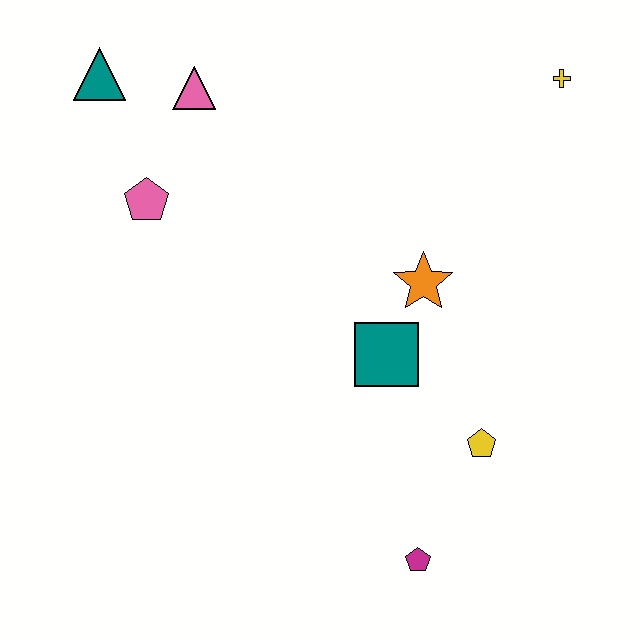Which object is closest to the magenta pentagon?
The yellow pentagon is closest to the magenta pentagon.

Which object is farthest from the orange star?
The teal triangle is farthest from the orange star.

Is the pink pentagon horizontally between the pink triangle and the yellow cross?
No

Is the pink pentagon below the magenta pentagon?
No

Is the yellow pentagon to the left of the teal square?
No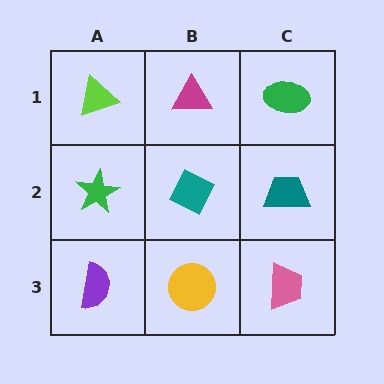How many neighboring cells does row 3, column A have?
2.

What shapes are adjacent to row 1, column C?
A teal trapezoid (row 2, column C), a magenta triangle (row 1, column B).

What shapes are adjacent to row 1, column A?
A green star (row 2, column A), a magenta triangle (row 1, column B).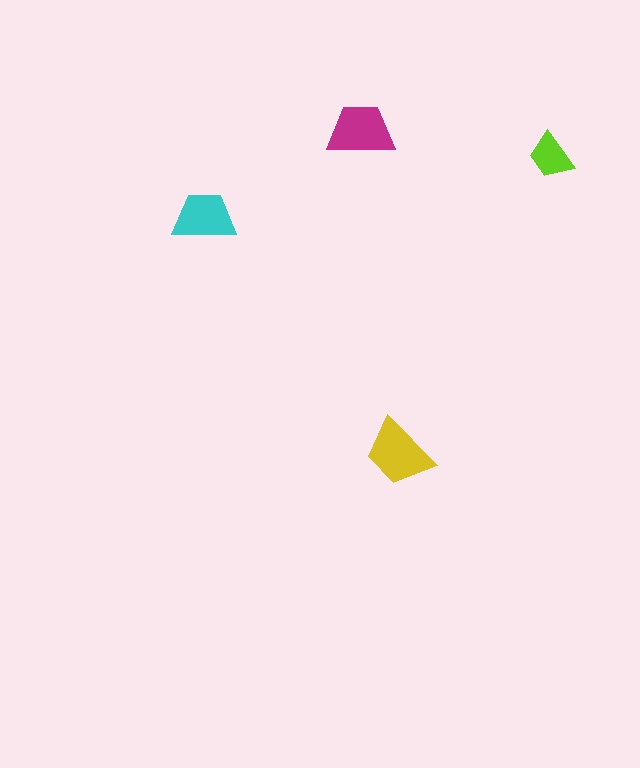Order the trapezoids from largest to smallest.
the yellow one, the magenta one, the cyan one, the lime one.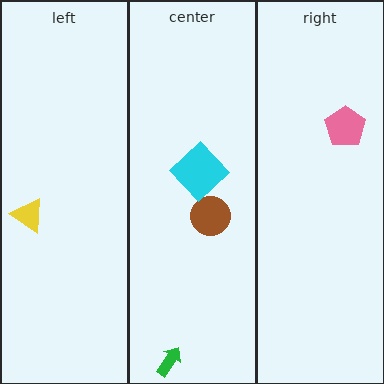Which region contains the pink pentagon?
The right region.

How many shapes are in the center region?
3.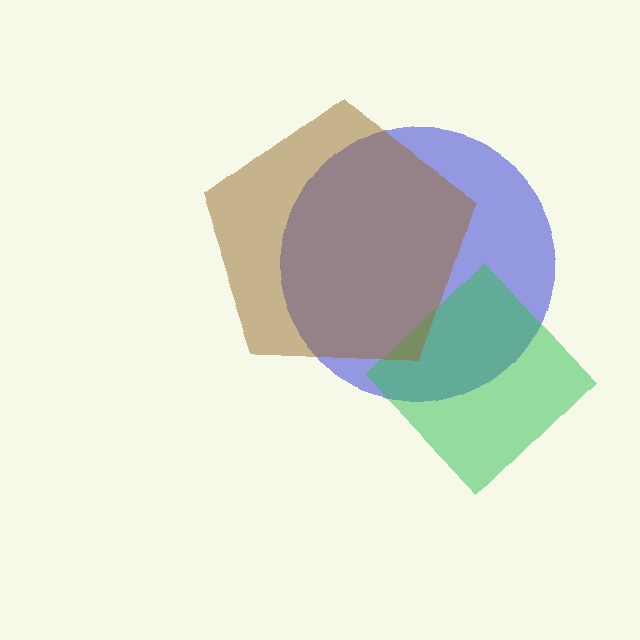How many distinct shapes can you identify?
There are 3 distinct shapes: a blue circle, a green diamond, a brown pentagon.